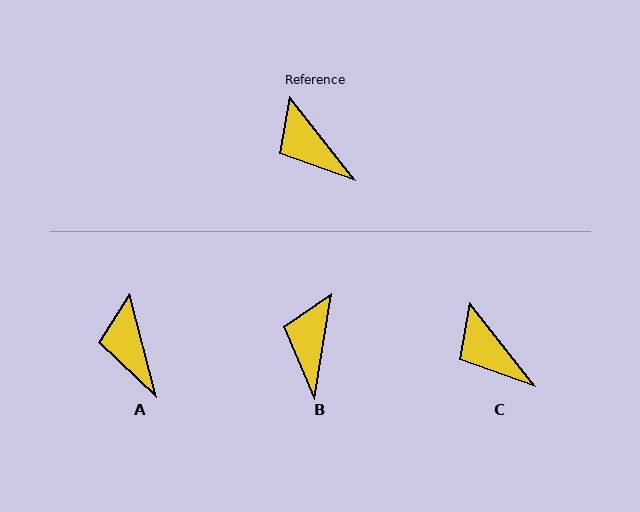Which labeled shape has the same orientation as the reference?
C.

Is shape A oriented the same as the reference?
No, it is off by about 23 degrees.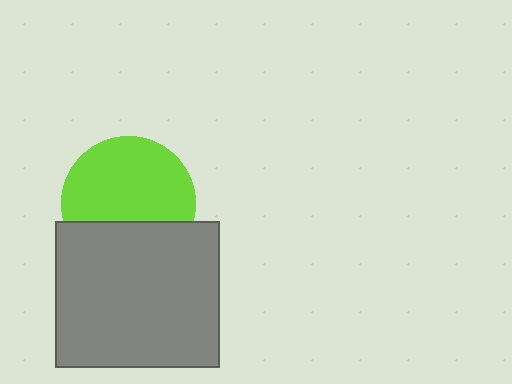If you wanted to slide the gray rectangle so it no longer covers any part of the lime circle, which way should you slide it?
Slide it down — that is the most direct way to separate the two shapes.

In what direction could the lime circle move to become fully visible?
The lime circle could move up. That would shift it out from behind the gray rectangle entirely.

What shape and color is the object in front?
The object in front is a gray rectangle.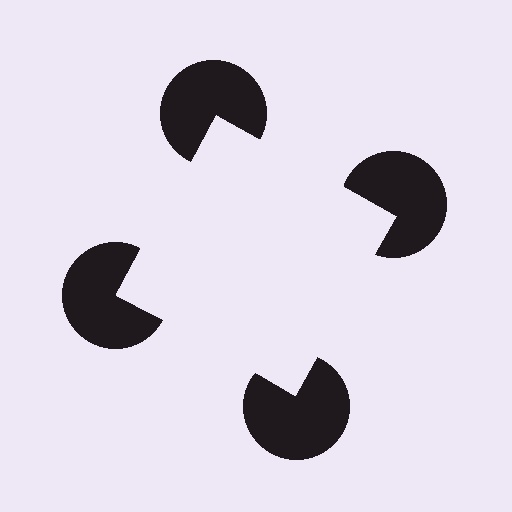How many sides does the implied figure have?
4 sides.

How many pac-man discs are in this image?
There are 4 — one at each vertex of the illusory square.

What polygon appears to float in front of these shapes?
An illusory square — its edges are inferred from the aligned wedge cuts in the pac-man discs, not physically drawn.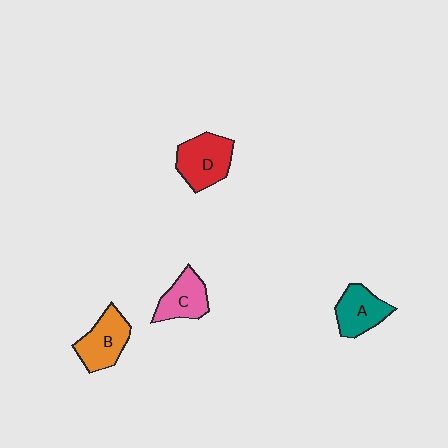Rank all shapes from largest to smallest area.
From largest to smallest: D (red), B (orange), A (teal), C (pink).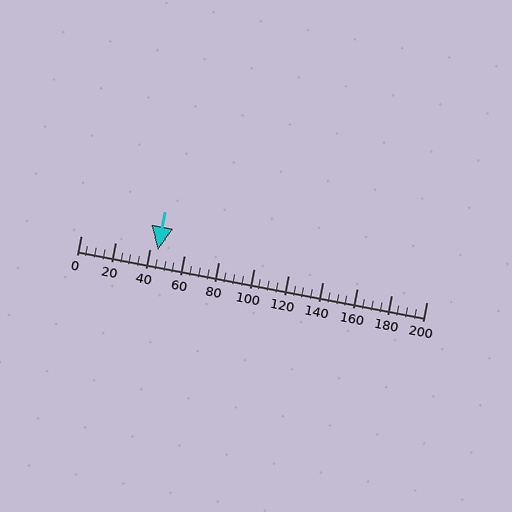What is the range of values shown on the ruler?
The ruler shows values from 0 to 200.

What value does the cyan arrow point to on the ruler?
The cyan arrow points to approximately 45.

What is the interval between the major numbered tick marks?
The major tick marks are spaced 20 units apart.